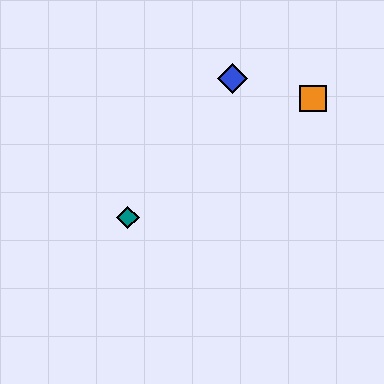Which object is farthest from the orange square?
The teal diamond is farthest from the orange square.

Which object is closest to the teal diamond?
The blue diamond is closest to the teal diamond.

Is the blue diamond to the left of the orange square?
Yes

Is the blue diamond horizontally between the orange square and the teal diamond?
Yes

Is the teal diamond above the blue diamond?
No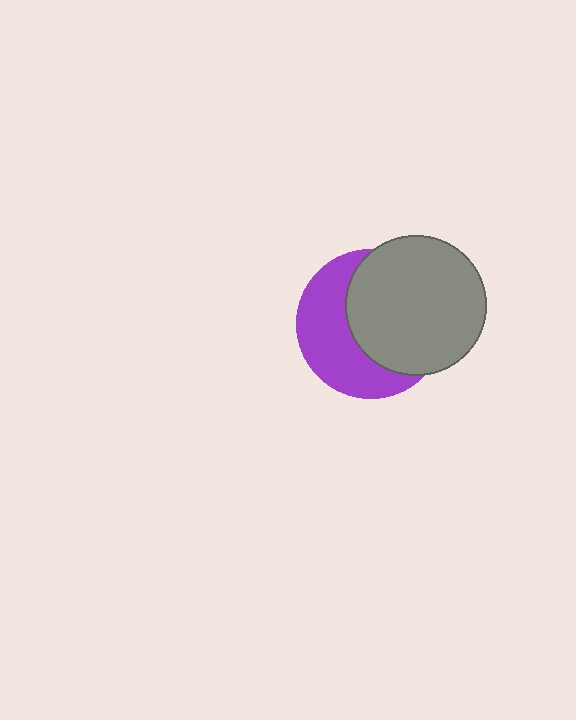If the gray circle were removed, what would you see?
You would see the complete purple circle.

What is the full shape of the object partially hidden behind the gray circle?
The partially hidden object is a purple circle.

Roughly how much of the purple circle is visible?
About half of it is visible (roughly 45%).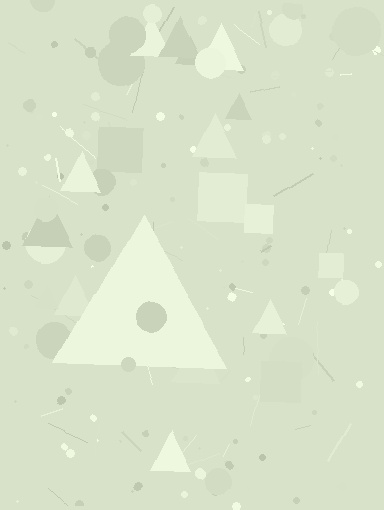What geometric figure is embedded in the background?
A triangle is embedded in the background.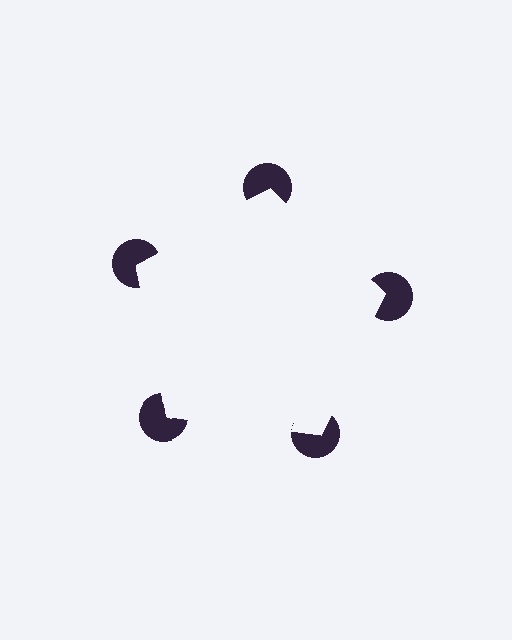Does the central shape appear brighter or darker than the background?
It typically appears slightly brighter than the background, even though no actual brightness change is drawn.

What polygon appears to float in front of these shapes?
An illusory pentagon — its edges are inferred from the aligned wedge cuts in the pac-man discs, not physically drawn.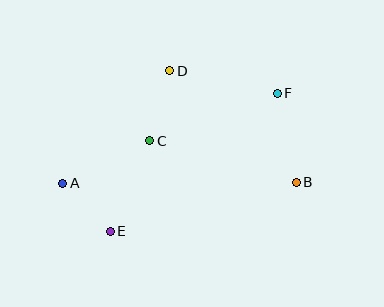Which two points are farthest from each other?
Points A and B are farthest from each other.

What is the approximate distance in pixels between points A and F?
The distance between A and F is approximately 233 pixels.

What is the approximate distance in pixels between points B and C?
The distance between B and C is approximately 152 pixels.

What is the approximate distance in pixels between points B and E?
The distance between B and E is approximately 192 pixels.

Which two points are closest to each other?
Points A and E are closest to each other.